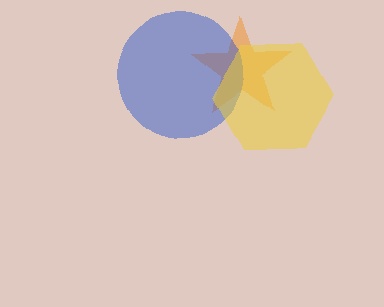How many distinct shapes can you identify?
There are 3 distinct shapes: an orange star, a blue circle, a yellow hexagon.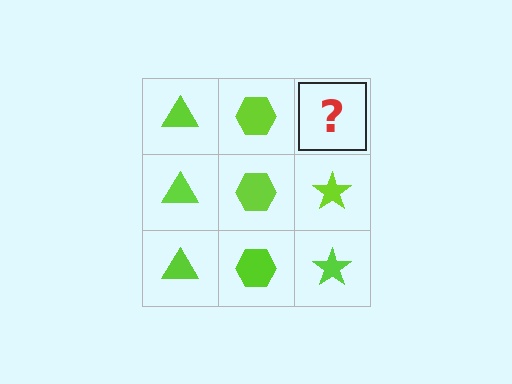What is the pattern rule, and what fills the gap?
The rule is that each column has a consistent shape. The gap should be filled with a lime star.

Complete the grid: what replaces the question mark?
The question mark should be replaced with a lime star.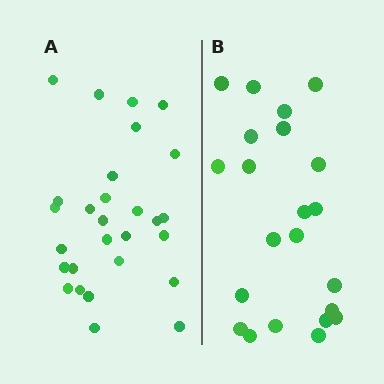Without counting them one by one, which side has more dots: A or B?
Region A (the left region) has more dots.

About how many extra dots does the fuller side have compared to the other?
Region A has about 6 more dots than region B.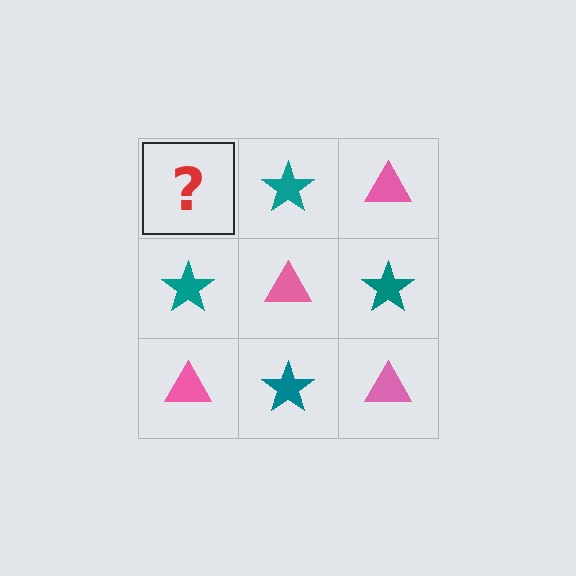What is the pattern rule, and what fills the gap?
The rule is that it alternates pink triangle and teal star in a checkerboard pattern. The gap should be filled with a pink triangle.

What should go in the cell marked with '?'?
The missing cell should contain a pink triangle.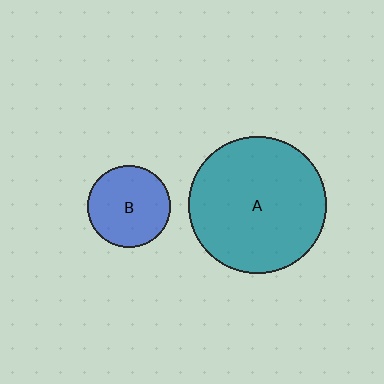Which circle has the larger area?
Circle A (teal).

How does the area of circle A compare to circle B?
Approximately 2.8 times.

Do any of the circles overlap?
No, none of the circles overlap.